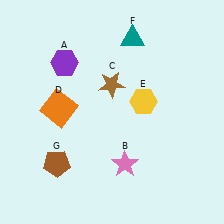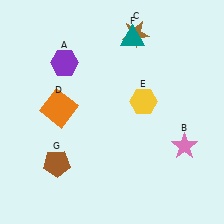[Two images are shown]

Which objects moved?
The objects that moved are: the pink star (B), the brown star (C).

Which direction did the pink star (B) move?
The pink star (B) moved right.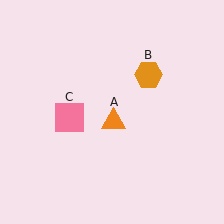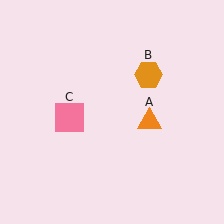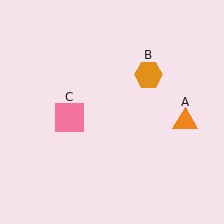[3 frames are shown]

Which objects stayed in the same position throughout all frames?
Orange hexagon (object B) and pink square (object C) remained stationary.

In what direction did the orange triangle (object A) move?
The orange triangle (object A) moved right.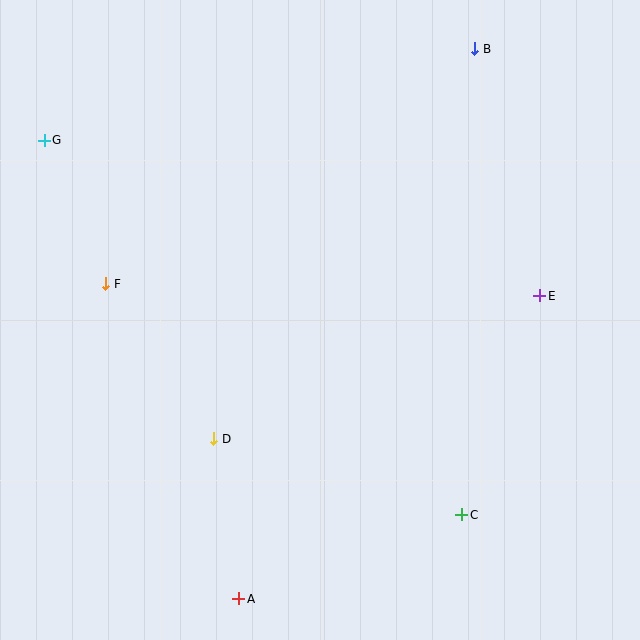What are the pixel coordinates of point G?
Point G is at (44, 140).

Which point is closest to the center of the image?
Point D at (214, 439) is closest to the center.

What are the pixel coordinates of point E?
Point E is at (540, 296).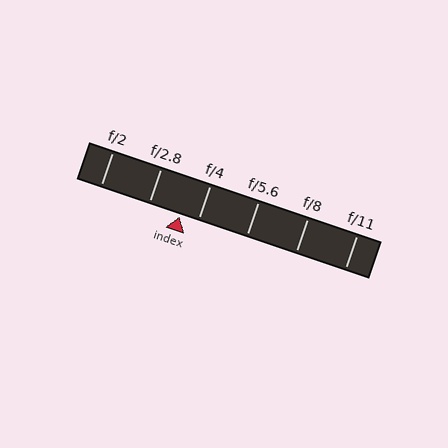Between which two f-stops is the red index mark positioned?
The index mark is between f/2.8 and f/4.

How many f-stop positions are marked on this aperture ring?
There are 6 f-stop positions marked.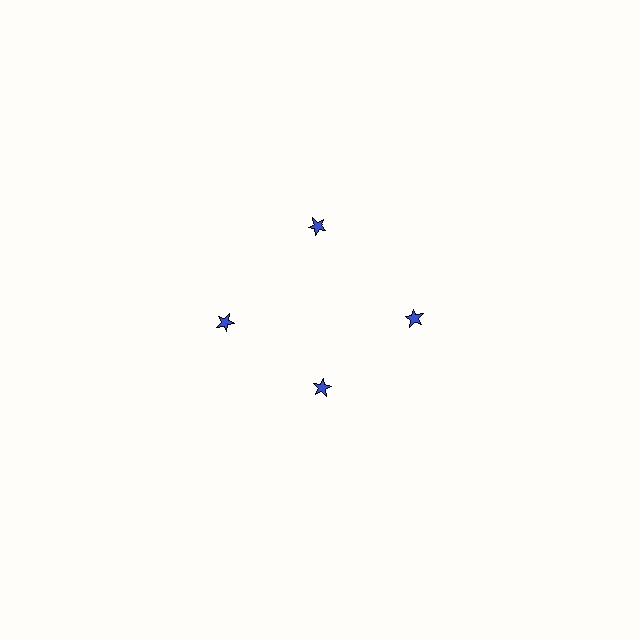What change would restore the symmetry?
The symmetry would be restored by moving it outward, back onto the ring so that all 4 stars sit at equal angles and equal distance from the center.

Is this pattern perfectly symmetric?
No. The 4 blue stars are arranged in a ring, but one element near the 6 o'clock position is pulled inward toward the center, breaking the 4-fold rotational symmetry.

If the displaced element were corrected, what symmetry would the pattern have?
It would have 4-fold rotational symmetry — the pattern would map onto itself every 90 degrees.